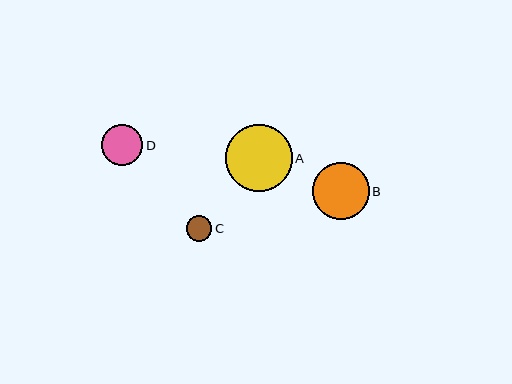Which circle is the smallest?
Circle C is the smallest with a size of approximately 26 pixels.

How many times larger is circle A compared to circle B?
Circle A is approximately 1.2 times the size of circle B.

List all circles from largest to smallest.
From largest to smallest: A, B, D, C.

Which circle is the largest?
Circle A is the largest with a size of approximately 67 pixels.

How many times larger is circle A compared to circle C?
Circle A is approximately 2.6 times the size of circle C.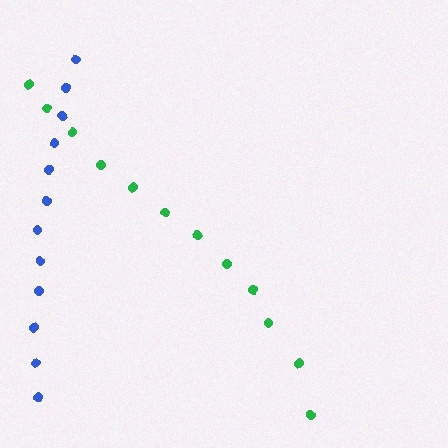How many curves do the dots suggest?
There are 2 distinct paths.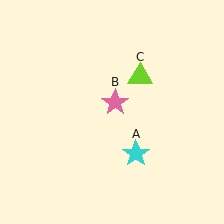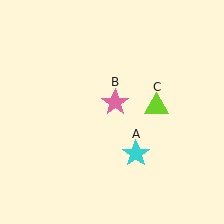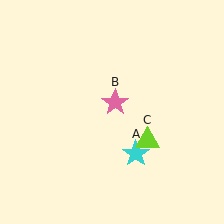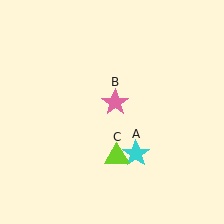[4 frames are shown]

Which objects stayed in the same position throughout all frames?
Cyan star (object A) and pink star (object B) remained stationary.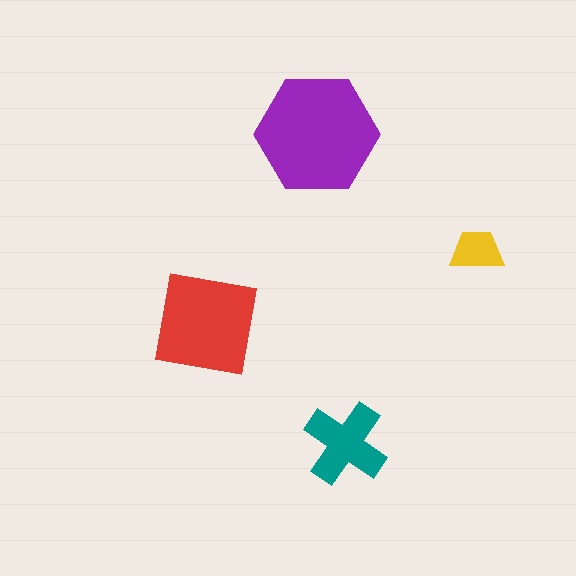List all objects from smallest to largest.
The yellow trapezoid, the teal cross, the red square, the purple hexagon.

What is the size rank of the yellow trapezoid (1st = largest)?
4th.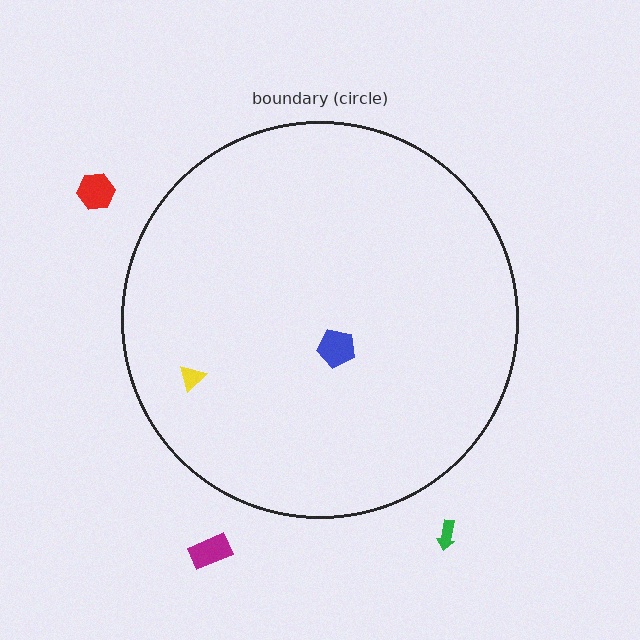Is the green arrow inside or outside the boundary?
Outside.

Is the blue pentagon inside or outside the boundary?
Inside.